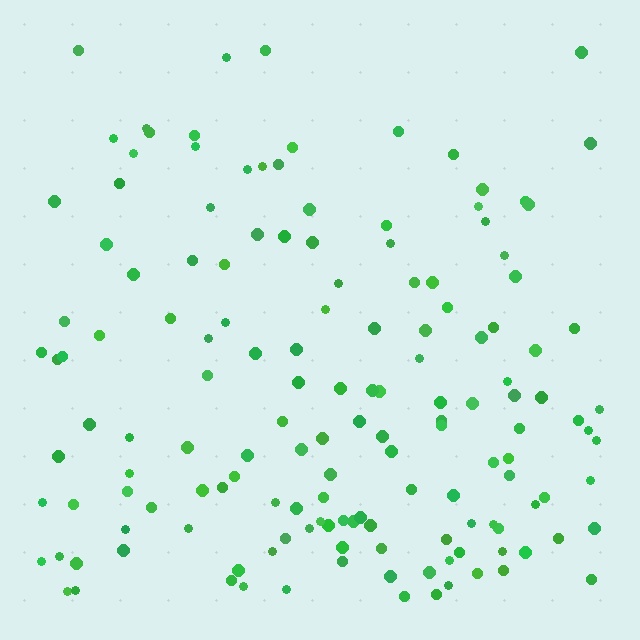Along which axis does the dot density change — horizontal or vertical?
Vertical.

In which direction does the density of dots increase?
From top to bottom, with the bottom side densest.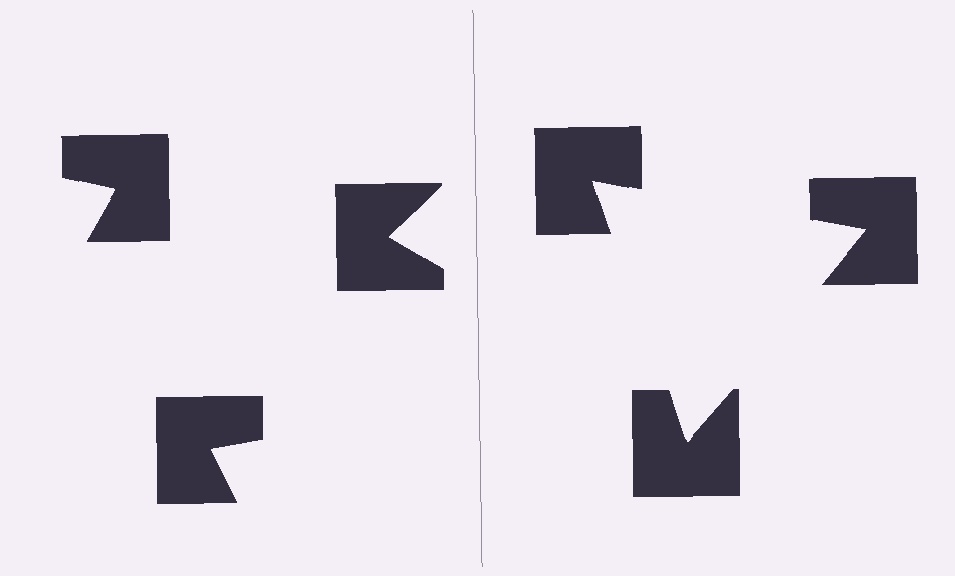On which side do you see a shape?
An illusory triangle appears on the right side. On the left side the wedge cuts are rotated, so no coherent shape forms.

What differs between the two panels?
The notched squares are positioned identically on both sides; only the wedge orientations differ. On the right they align to a triangle; on the left they are misaligned.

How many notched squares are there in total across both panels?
6 — 3 on each side.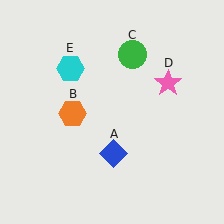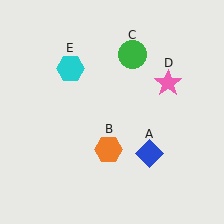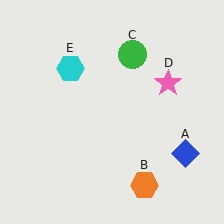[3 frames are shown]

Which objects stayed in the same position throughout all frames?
Green circle (object C) and pink star (object D) and cyan hexagon (object E) remained stationary.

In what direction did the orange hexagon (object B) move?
The orange hexagon (object B) moved down and to the right.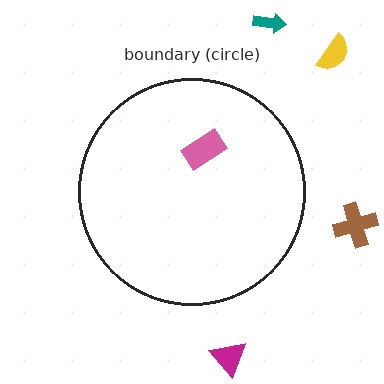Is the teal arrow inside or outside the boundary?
Outside.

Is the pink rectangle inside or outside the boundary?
Inside.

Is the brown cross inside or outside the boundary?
Outside.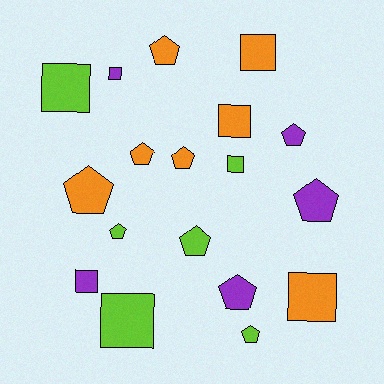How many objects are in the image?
There are 18 objects.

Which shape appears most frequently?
Pentagon, with 10 objects.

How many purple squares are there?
There are 2 purple squares.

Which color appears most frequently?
Orange, with 7 objects.